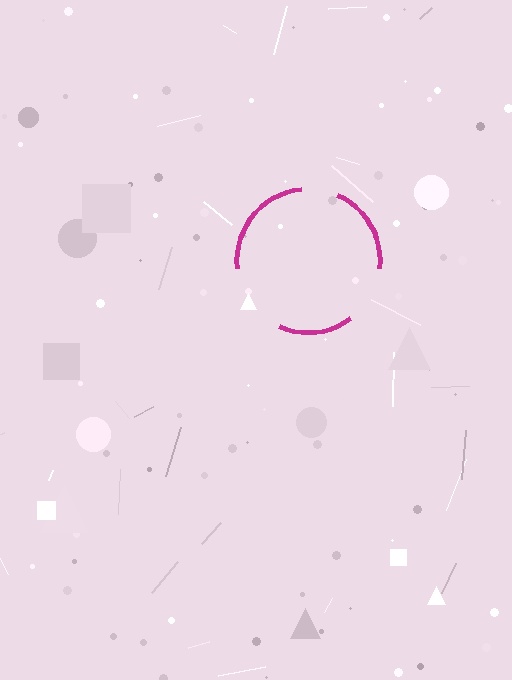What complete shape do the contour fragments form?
The contour fragments form a circle.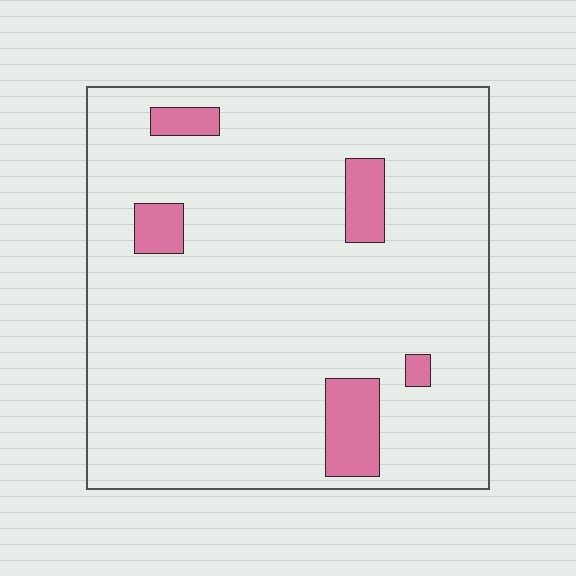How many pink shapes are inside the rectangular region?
5.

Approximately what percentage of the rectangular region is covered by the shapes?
Approximately 10%.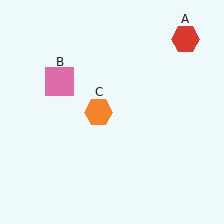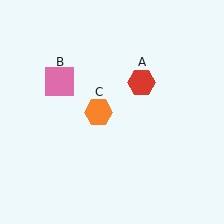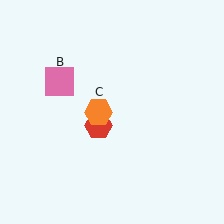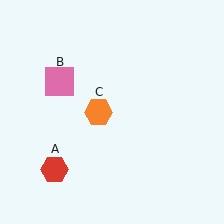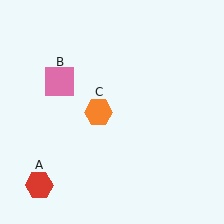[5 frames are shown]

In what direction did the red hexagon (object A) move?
The red hexagon (object A) moved down and to the left.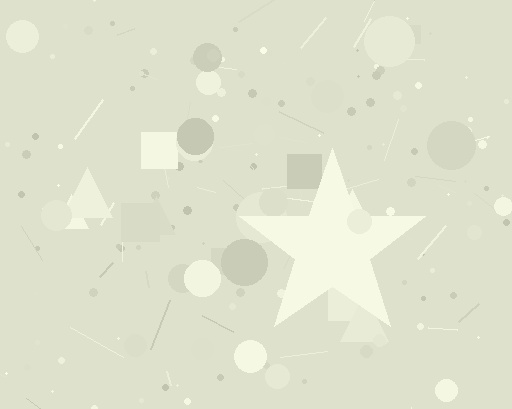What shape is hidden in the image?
A star is hidden in the image.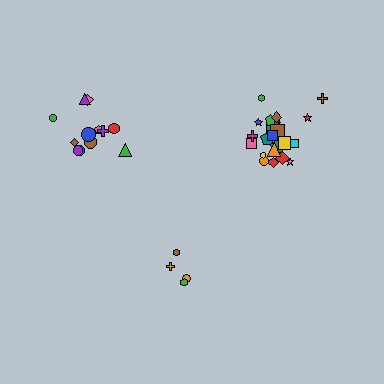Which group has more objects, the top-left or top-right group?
The top-right group.